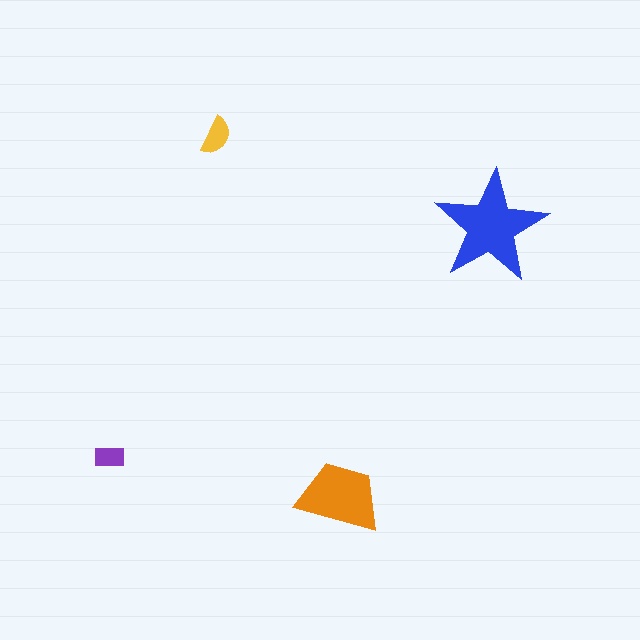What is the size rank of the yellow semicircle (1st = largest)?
3rd.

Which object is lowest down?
The orange trapezoid is bottommost.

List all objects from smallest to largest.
The purple rectangle, the yellow semicircle, the orange trapezoid, the blue star.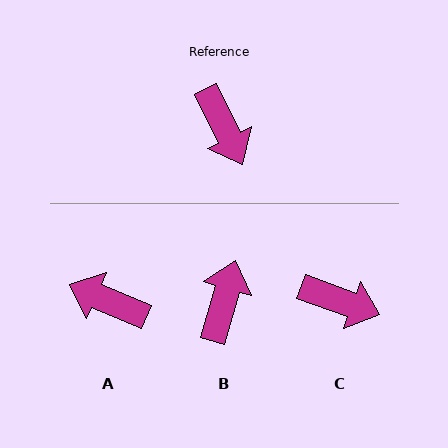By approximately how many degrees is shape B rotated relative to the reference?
Approximately 138 degrees counter-clockwise.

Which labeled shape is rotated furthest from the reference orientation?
A, about 139 degrees away.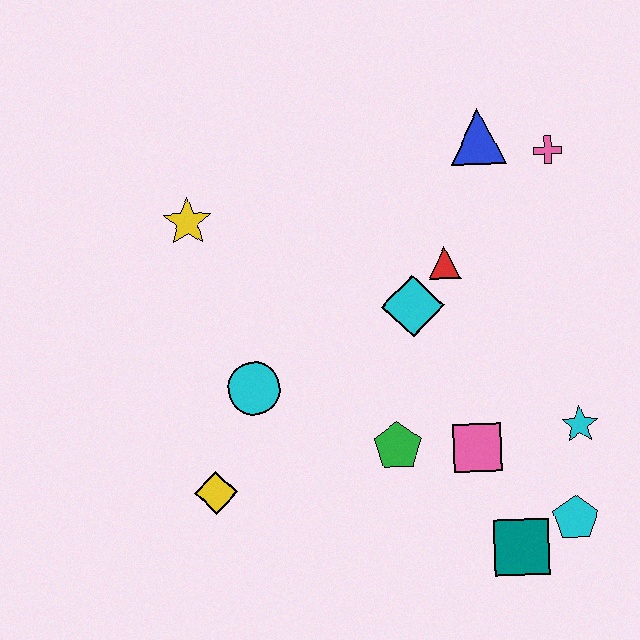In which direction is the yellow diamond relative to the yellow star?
The yellow diamond is below the yellow star.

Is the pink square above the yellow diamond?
Yes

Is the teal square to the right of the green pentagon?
Yes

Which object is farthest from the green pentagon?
The pink cross is farthest from the green pentagon.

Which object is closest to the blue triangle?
The pink cross is closest to the blue triangle.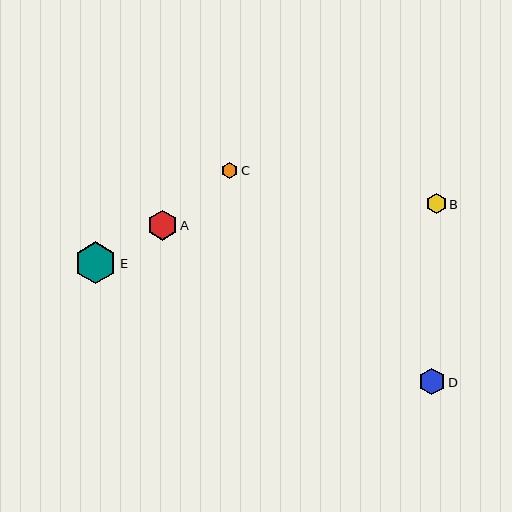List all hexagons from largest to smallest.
From largest to smallest: E, A, D, B, C.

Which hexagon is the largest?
Hexagon E is the largest with a size of approximately 42 pixels.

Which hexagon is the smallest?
Hexagon C is the smallest with a size of approximately 16 pixels.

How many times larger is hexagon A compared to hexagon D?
Hexagon A is approximately 1.1 times the size of hexagon D.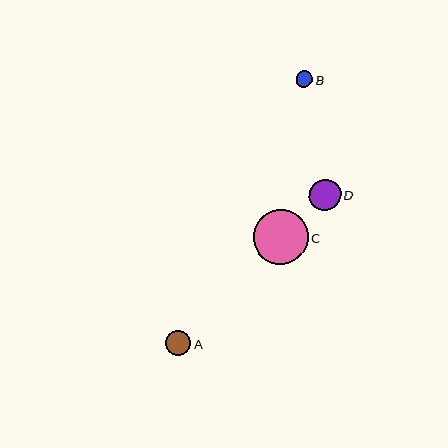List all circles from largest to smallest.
From largest to smallest: C, D, A, B.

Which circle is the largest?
Circle C is the largest with a size of approximately 55 pixels.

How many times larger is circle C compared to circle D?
Circle C is approximately 1.7 times the size of circle D.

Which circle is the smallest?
Circle B is the smallest with a size of approximately 17 pixels.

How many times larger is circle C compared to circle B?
Circle C is approximately 3.3 times the size of circle B.